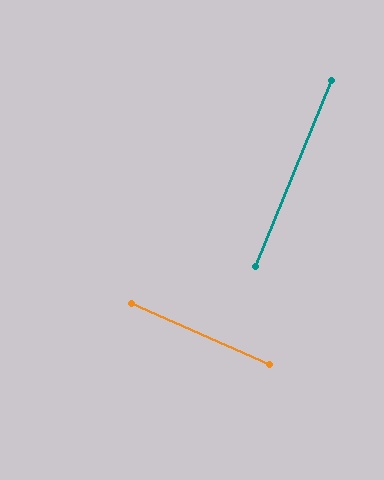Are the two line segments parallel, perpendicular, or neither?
Perpendicular — they meet at approximately 89°.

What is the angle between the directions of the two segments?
Approximately 89 degrees.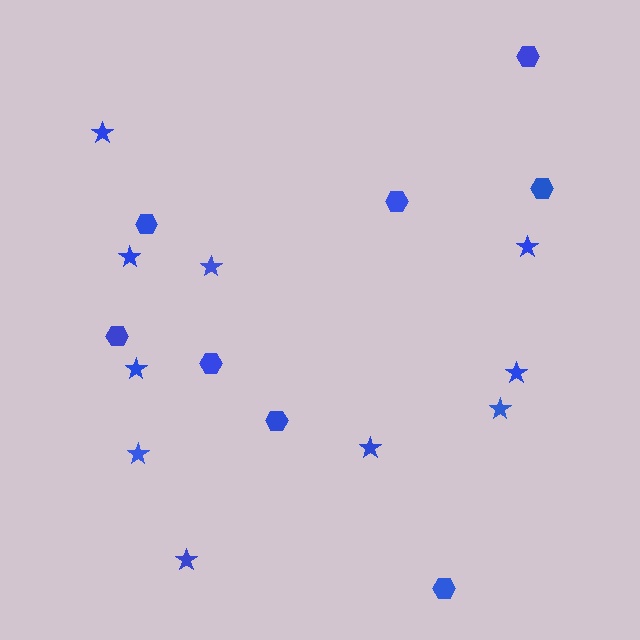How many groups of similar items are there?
There are 2 groups: one group of hexagons (8) and one group of stars (10).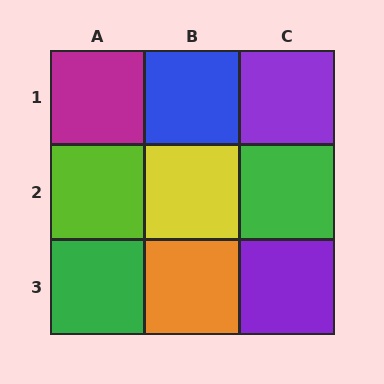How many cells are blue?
1 cell is blue.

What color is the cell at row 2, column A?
Lime.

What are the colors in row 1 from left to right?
Magenta, blue, purple.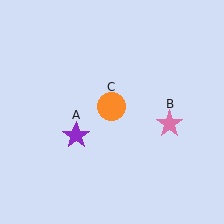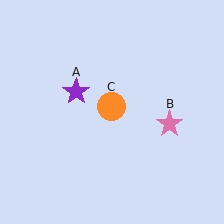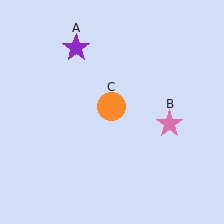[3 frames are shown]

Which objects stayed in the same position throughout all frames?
Pink star (object B) and orange circle (object C) remained stationary.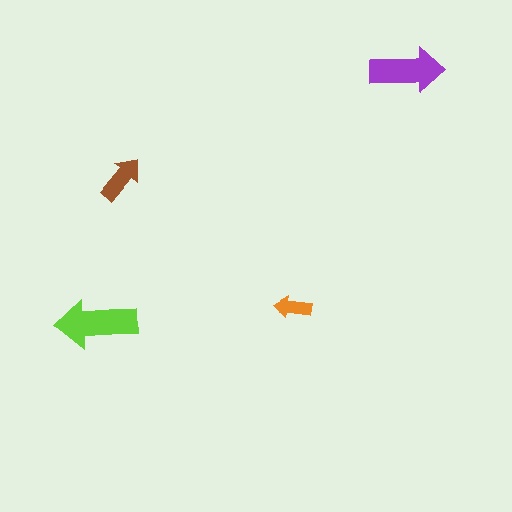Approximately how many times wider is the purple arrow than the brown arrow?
About 1.5 times wider.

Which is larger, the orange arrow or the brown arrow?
The brown one.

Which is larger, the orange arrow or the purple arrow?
The purple one.